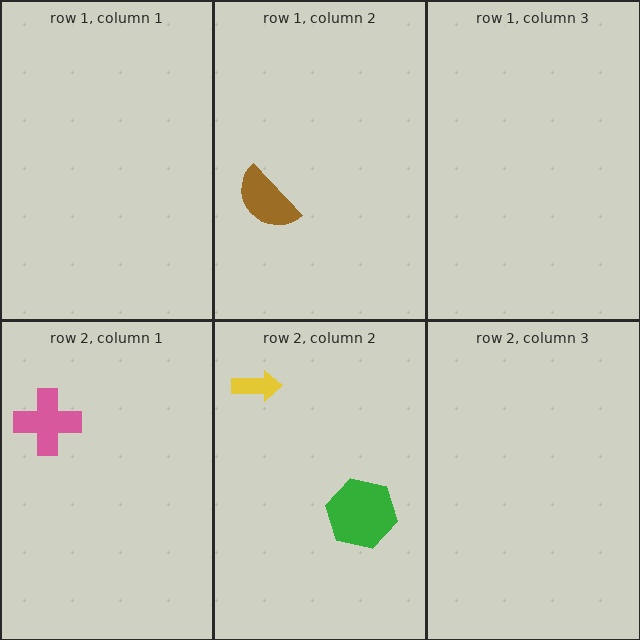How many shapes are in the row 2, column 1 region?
1.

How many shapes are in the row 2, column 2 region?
2.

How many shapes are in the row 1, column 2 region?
1.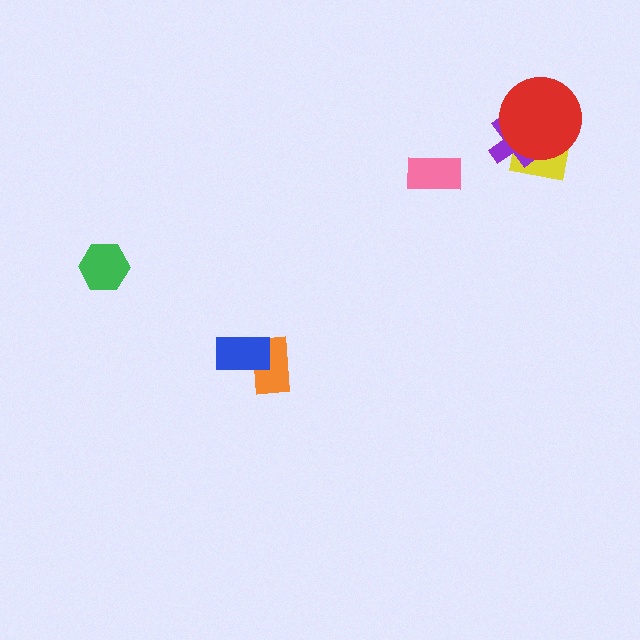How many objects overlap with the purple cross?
2 objects overlap with the purple cross.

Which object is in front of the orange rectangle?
The blue rectangle is in front of the orange rectangle.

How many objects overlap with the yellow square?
2 objects overlap with the yellow square.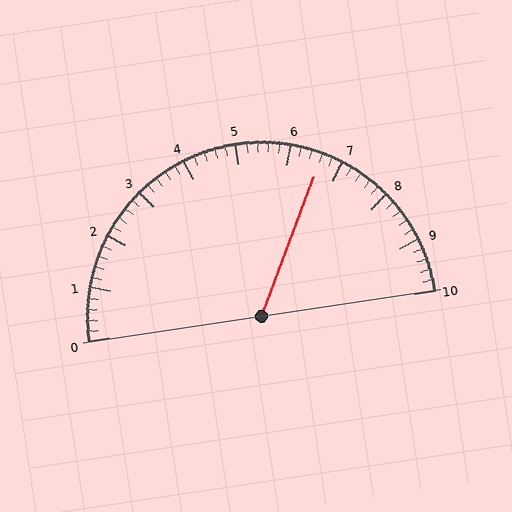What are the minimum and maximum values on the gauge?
The gauge ranges from 0 to 10.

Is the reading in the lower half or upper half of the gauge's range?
The reading is in the upper half of the range (0 to 10).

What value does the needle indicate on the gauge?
The needle indicates approximately 6.6.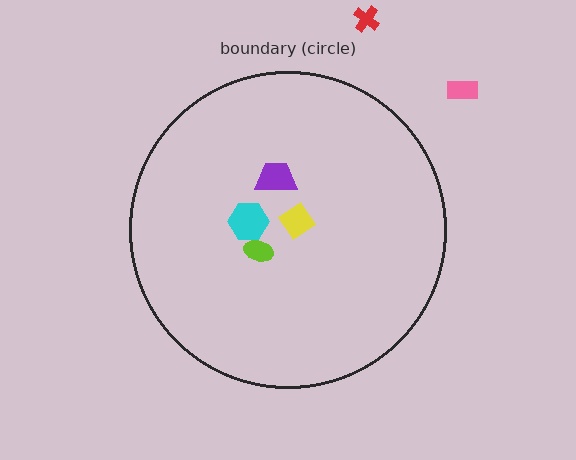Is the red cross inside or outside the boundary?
Outside.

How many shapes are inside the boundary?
4 inside, 2 outside.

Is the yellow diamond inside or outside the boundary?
Inside.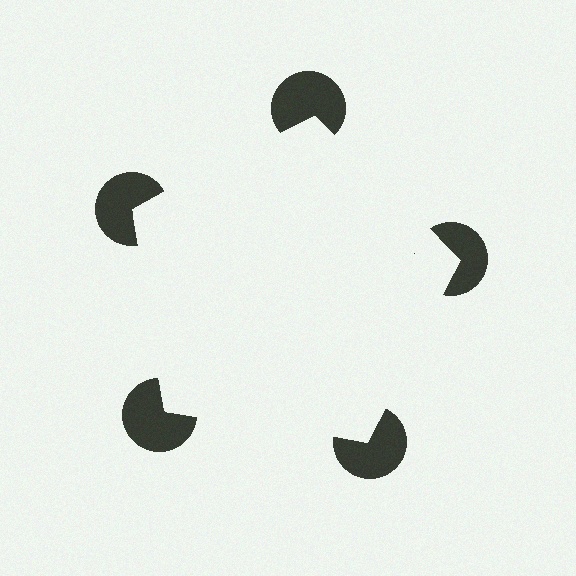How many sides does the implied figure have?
5 sides.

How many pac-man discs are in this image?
There are 5 — one at each vertex of the illusory pentagon.